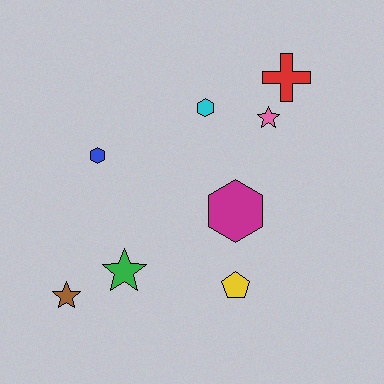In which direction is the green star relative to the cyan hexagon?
The green star is below the cyan hexagon.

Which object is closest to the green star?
The brown star is closest to the green star.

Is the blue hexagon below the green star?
No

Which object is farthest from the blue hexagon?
The red cross is farthest from the blue hexagon.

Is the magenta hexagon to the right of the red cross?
No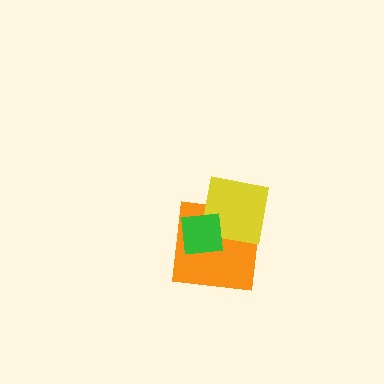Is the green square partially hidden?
No, no other shape covers it.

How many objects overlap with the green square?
2 objects overlap with the green square.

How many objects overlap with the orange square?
2 objects overlap with the orange square.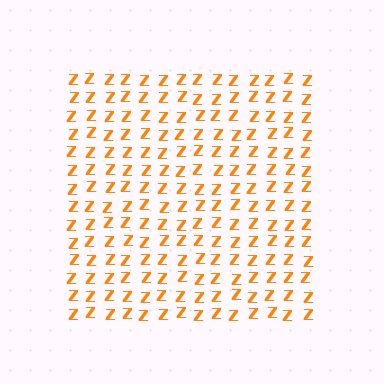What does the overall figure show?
The overall figure shows a square.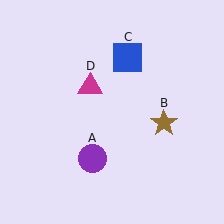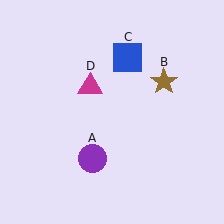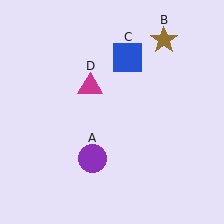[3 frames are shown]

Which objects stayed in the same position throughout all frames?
Purple circle (object A) and blue square (object C) and magenta triangle (object D) remained stationary.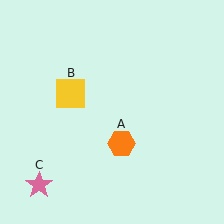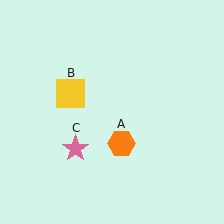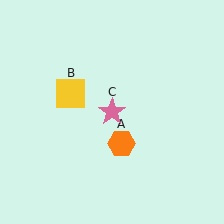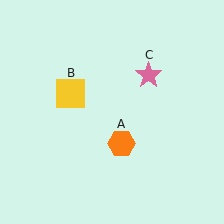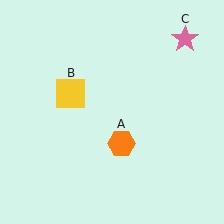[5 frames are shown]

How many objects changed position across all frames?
1 object changed position: pink star (object C).